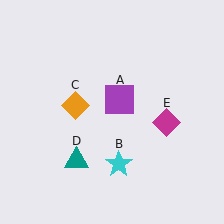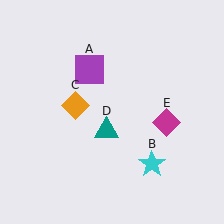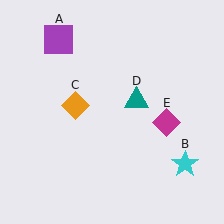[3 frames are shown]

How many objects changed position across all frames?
3 objects changed position: purple square (object A), cyan star (object B), teal triangle (object D).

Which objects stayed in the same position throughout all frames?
Orange diamond (object C) and magenta diamond (object E) remained stationary.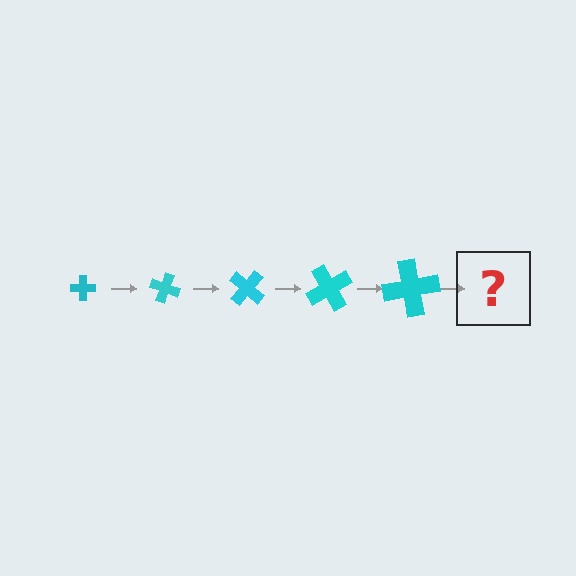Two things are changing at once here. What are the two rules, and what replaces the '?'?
The two rules are that the cross grows larger each step and it rotates 20 degrees each step. The '?' should be a cross, larger than the previous one and rotated 100 degrees from the start.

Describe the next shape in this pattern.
It should be a cross, larger than the previous one and rotated 100 degrees from the start.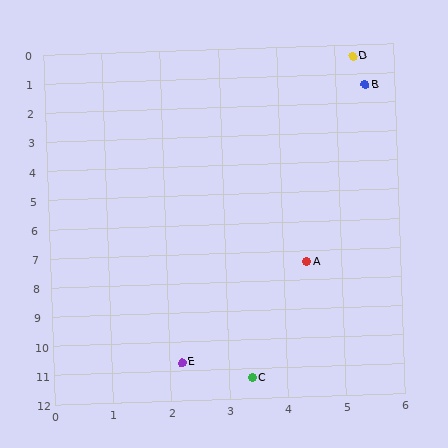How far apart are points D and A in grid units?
Points D and A are about 7.1 grid units apart.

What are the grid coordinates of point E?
Point E is at approximately (2.2, 10.7).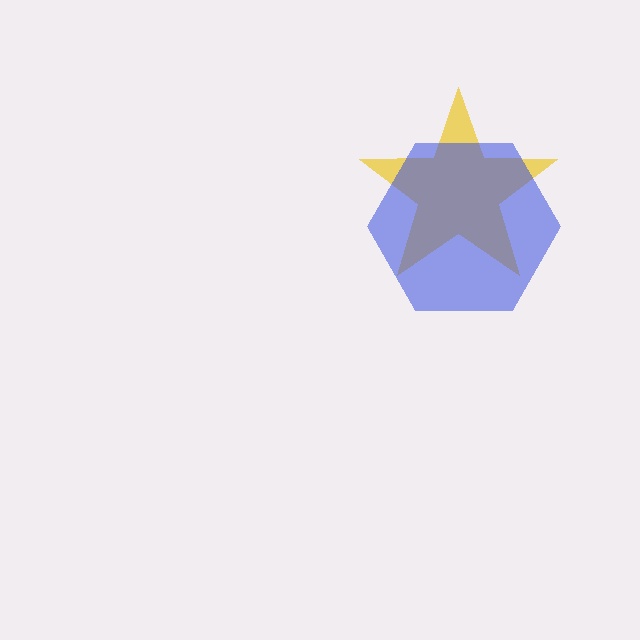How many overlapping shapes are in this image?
There are 2 overlapping shapes in the image.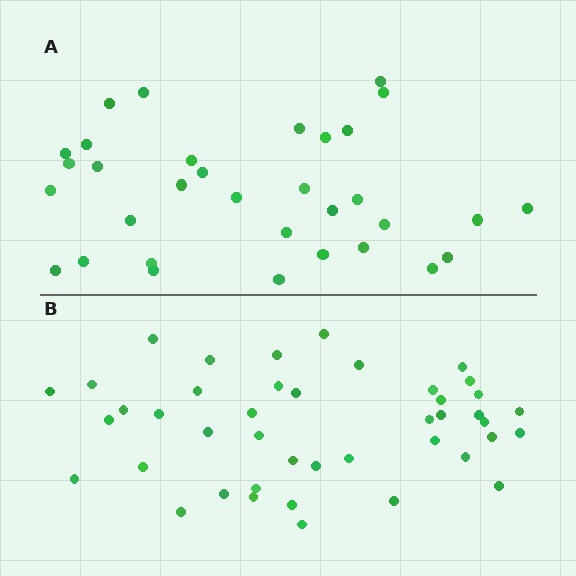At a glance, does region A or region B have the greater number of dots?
Region B (the bottom region) has more dots.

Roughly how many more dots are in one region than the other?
Region B has roughly 10 or so more dots than region A.